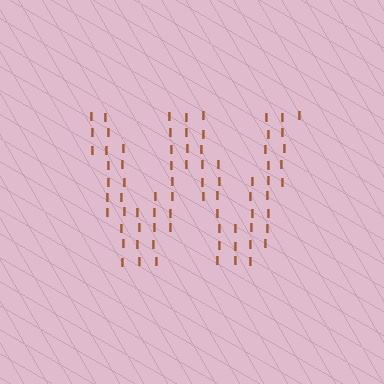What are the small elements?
The small elements are letter I's.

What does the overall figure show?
The overall figure shows the letter W.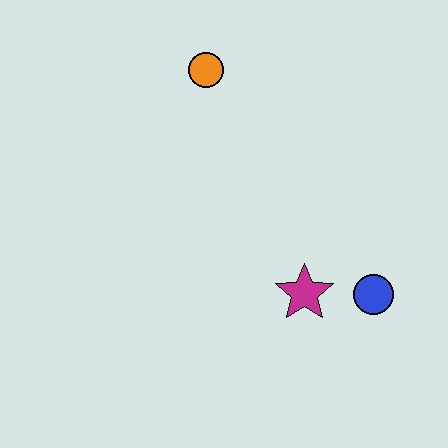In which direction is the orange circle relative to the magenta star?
The orange circle is above the magenta star.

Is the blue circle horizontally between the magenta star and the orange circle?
No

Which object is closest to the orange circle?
The magenta star is closest to the orange circle.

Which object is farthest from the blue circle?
The orange circle is farthest from the blue circle.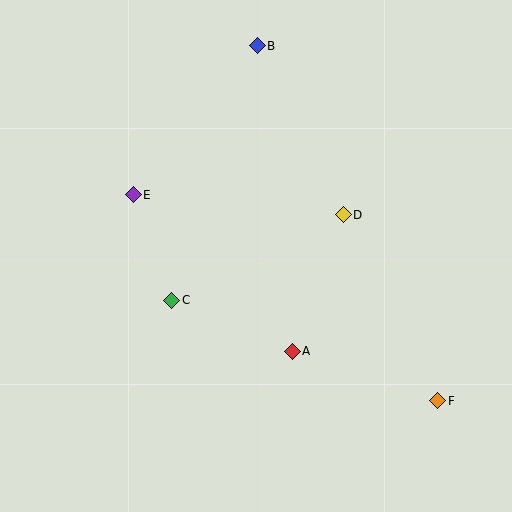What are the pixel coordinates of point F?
Point F is at (438, 401).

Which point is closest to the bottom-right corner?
Point F is closest to the bottom-right corner.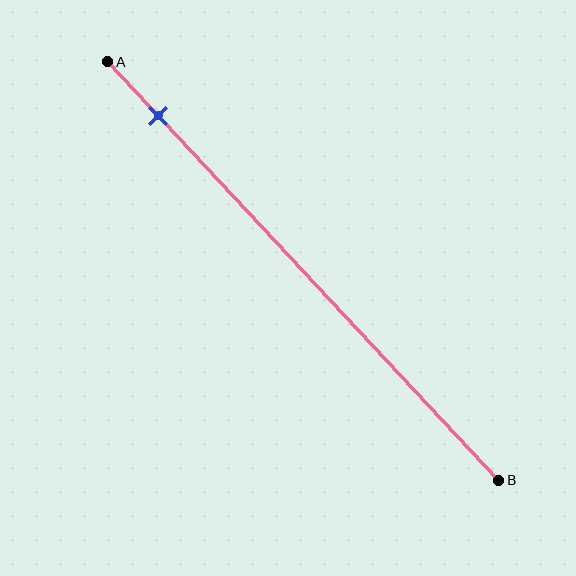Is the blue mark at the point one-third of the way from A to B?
No, the mark is at about 15% from A, not at the 33% one-third point.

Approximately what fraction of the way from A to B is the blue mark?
The blue mark is approximately 15% of the way from A to B.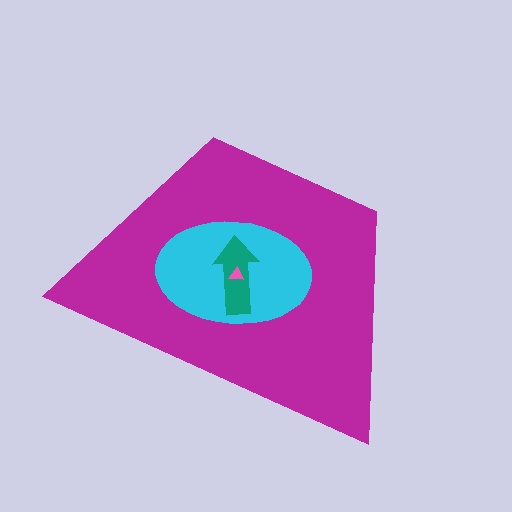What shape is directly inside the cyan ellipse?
The teal arrow.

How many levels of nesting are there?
4.